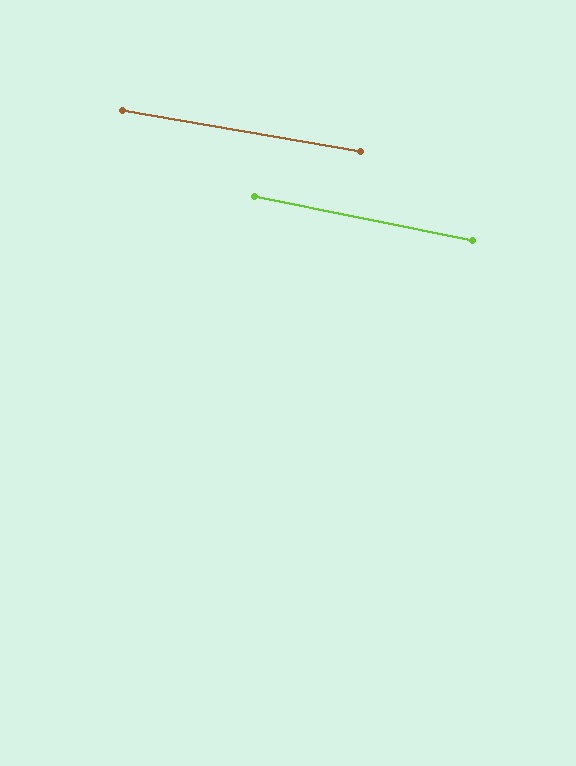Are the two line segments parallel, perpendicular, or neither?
Parallel — their directions differ by only 1.6°.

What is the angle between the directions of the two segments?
Approximately 2 degrees.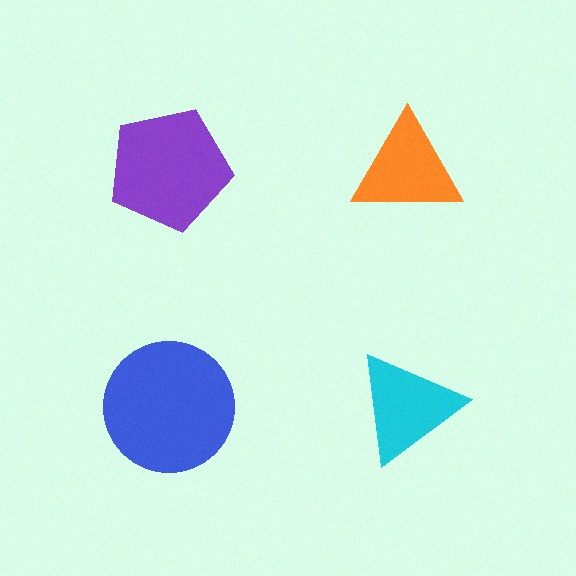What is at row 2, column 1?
A blue circle.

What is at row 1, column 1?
A purple pentagon.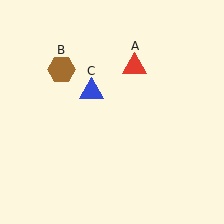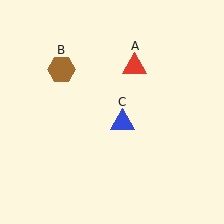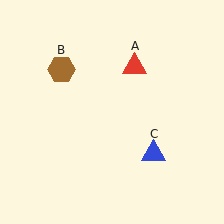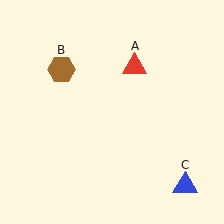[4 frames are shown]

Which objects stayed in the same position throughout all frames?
Red triangle (object A) and brown hexagon (object B) remained stationary.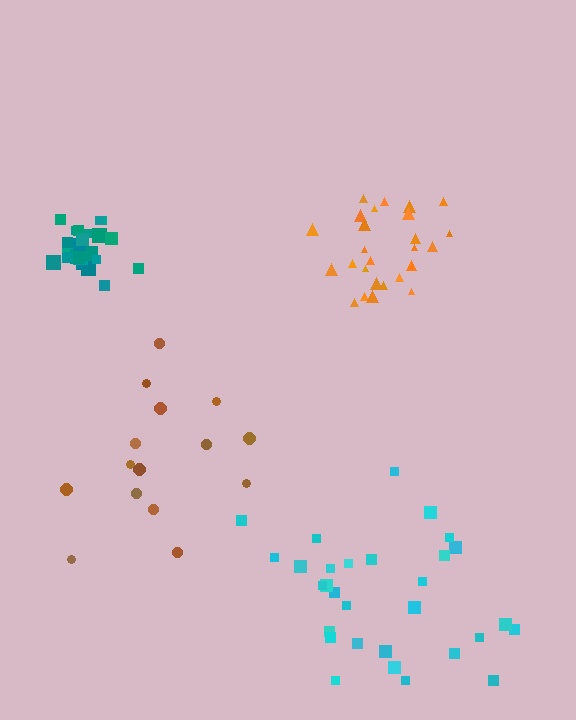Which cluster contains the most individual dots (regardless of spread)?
Cyan (30).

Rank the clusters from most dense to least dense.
teal, orange, brown, cyan.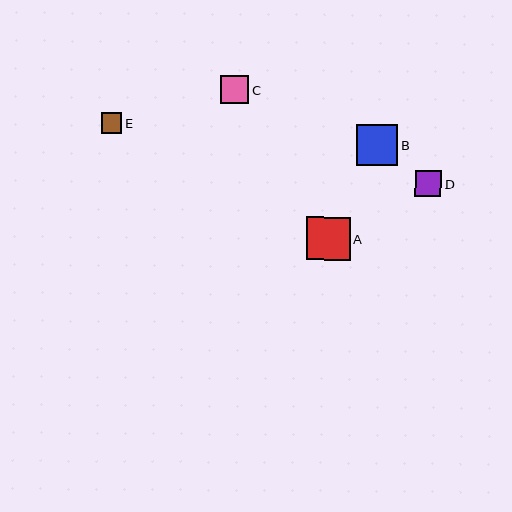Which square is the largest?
Square A is the largest with a size of approximately 43 pixels.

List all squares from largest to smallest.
From largest to smallest: A, B, C, D, E.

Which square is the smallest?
Square E is the smallest with a size of approximately 21 pixels.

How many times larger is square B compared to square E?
Square B is approximately 2.0 times the size of square E.